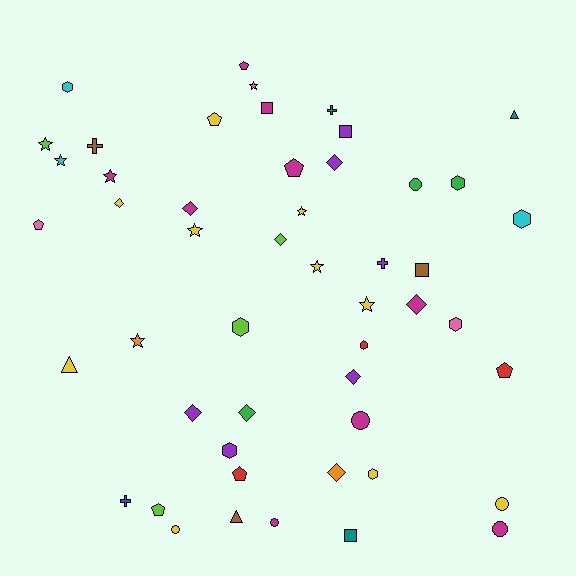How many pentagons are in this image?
There are 7 pentagons.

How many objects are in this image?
There are 50 objects.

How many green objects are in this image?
There are 3 green objects.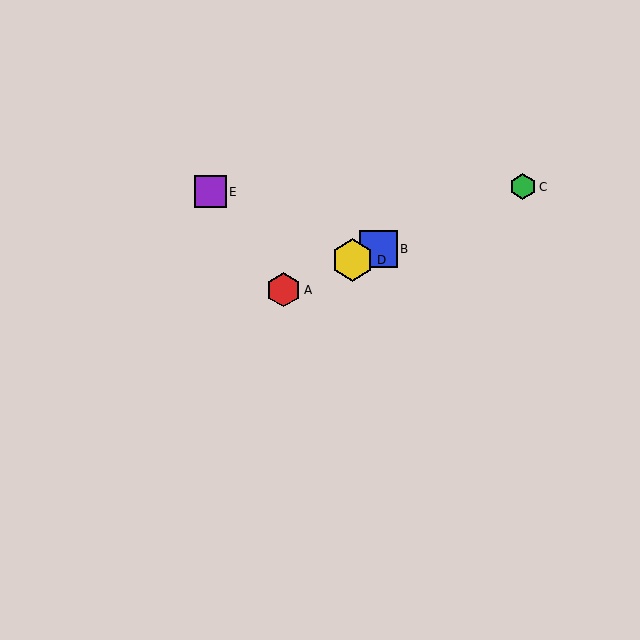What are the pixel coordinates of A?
Object A is at (284, 290).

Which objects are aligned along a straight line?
Objects A, B, C, D are aligned along a straight line.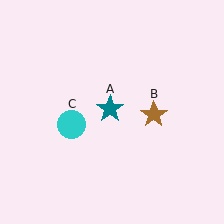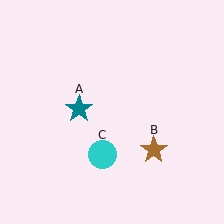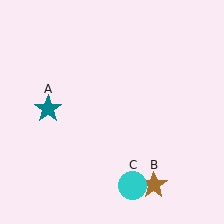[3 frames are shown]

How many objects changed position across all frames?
3 objects changed position: teal star (object A), brown star (object B), cyan circle (object C).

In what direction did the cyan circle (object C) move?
The cyan circle (object C) moved down and to the right.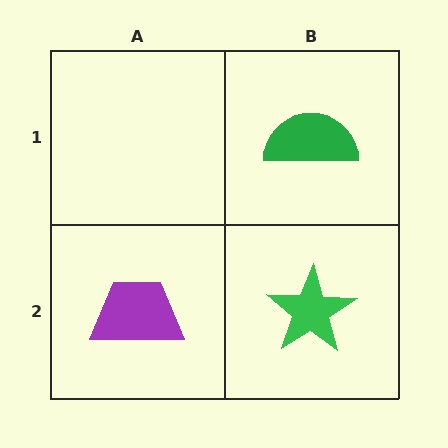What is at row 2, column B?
A green star.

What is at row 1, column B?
A green semicircle.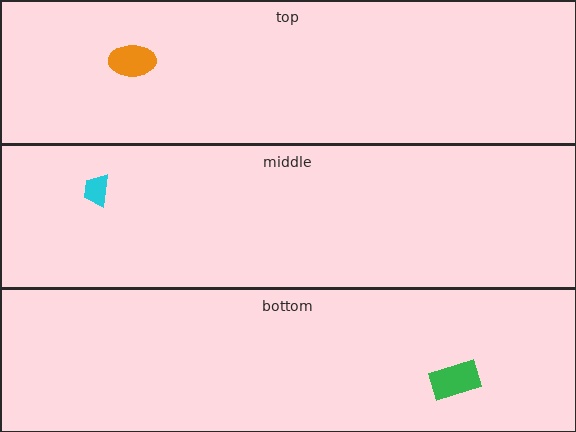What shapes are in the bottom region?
The green rectangle.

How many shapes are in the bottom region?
1.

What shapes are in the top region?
The orange ellipse.